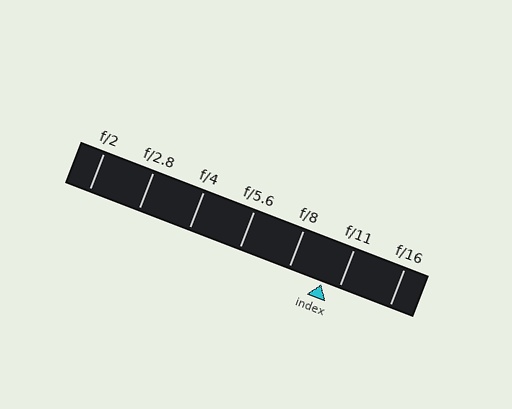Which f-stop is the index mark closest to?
The index mark is closest to f/11.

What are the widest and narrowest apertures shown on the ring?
The widest aperture shown is f/2 and the narrowest is f/16.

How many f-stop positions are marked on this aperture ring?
There are 7 f-stop positions marked.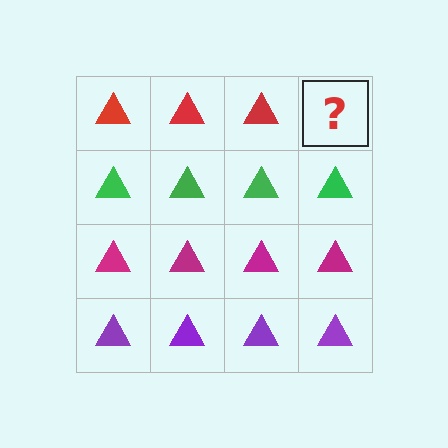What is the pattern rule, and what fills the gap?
The rule is that each row has a consistent color. The gap should be filled with a red triangle.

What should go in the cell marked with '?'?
The missing cell should contain a red triangle.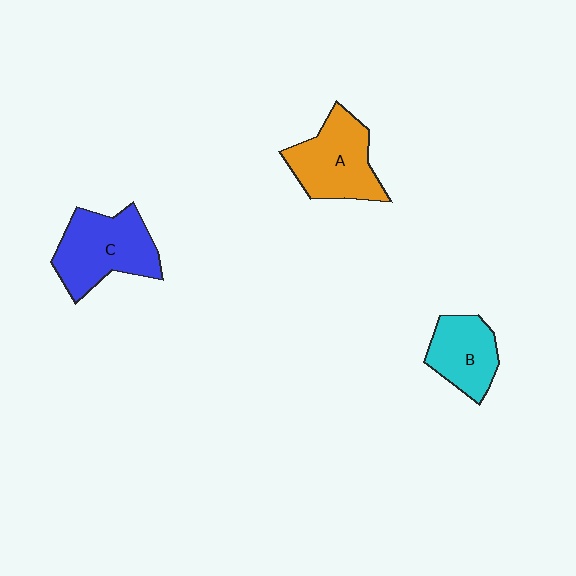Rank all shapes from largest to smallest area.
From largest to smallest: C (blue), A (orange), B (cyan).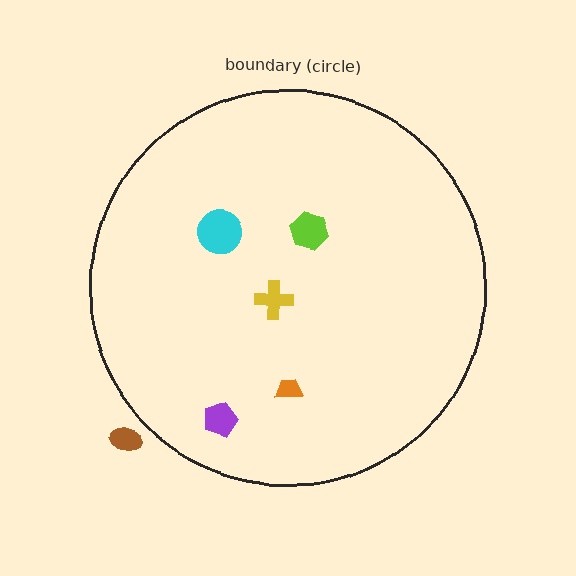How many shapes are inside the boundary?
5 inside, 1 outside.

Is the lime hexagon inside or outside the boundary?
Inside.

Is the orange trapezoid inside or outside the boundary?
Inside.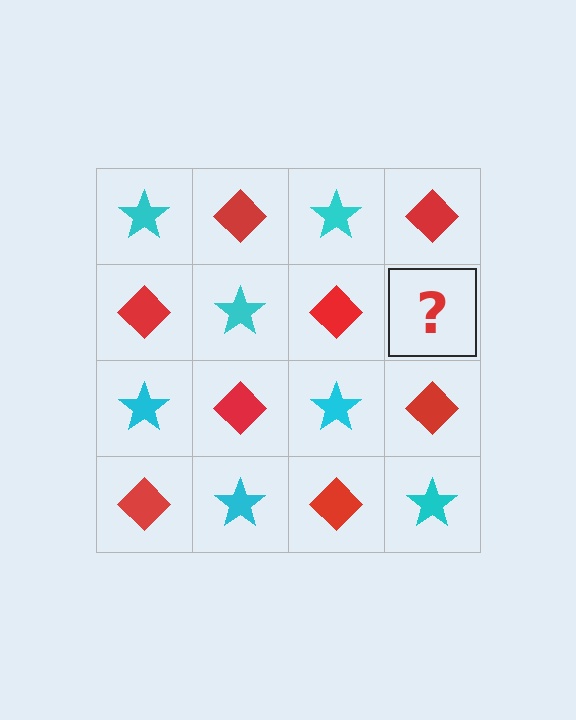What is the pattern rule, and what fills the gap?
The rule is that it alternates cyan star and red diamond in a checkerboard pattern. The gap should be filled with a cyan star.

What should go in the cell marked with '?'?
The missing cell should contain a cyan star.